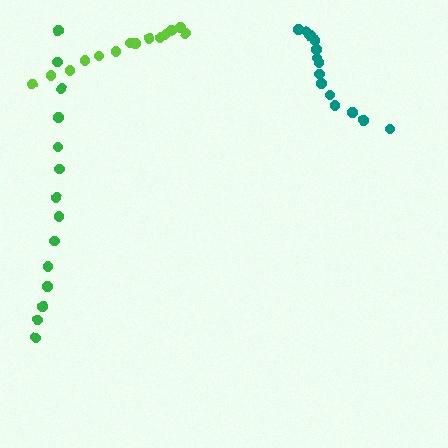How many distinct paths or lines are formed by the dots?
There are 3 distinct paths.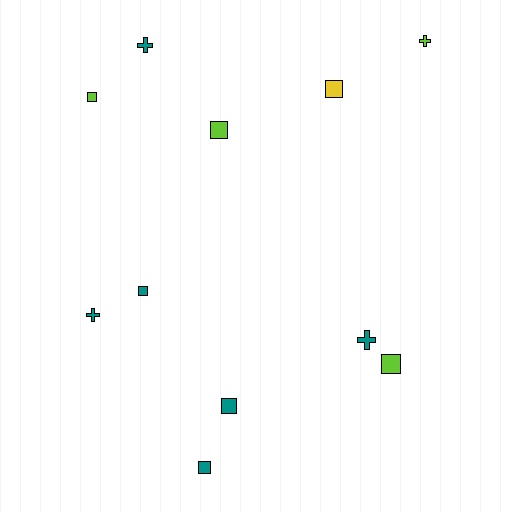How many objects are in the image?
There are 11 objects.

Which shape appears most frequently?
Square, with 7 objects.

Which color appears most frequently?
Teal, with 6 objects.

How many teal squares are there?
There are 3 teal squares.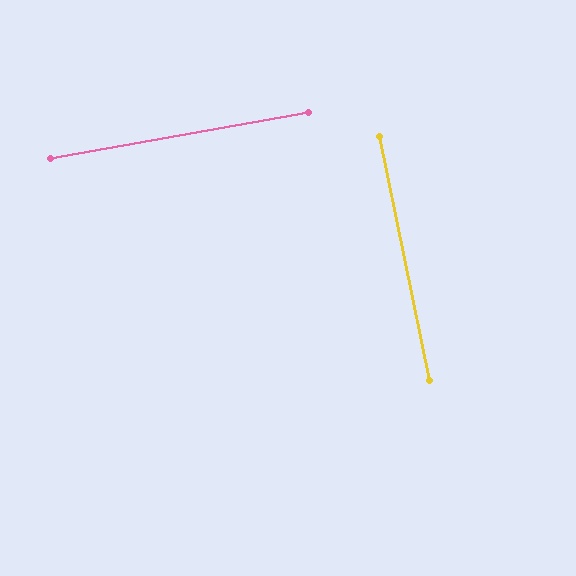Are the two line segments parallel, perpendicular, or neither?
Perpendicular — they meet at approximately 88°.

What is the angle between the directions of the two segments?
Approximately 88 degrees.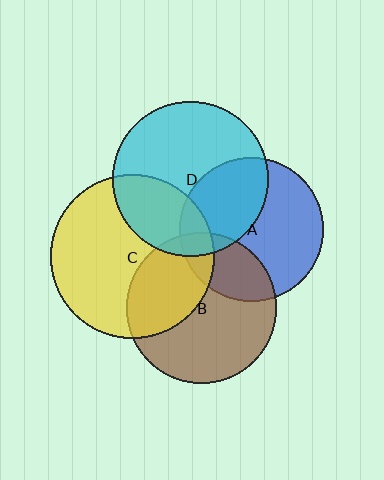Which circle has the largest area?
Circle C (yellow).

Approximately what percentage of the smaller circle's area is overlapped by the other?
Approximately 15%.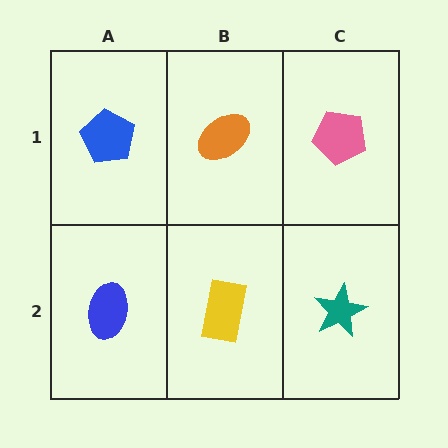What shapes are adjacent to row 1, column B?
A yellow rectangle (row 2, column B), a blue pentagon (row 1, column A), a pink pentagon (row 1, column C).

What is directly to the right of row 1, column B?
A pink pentagon.